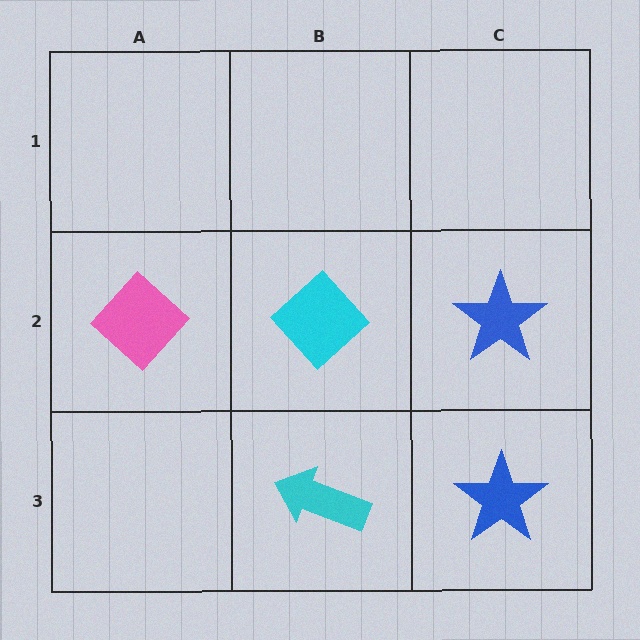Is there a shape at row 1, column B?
No, that cell is empty.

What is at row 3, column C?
A blue star.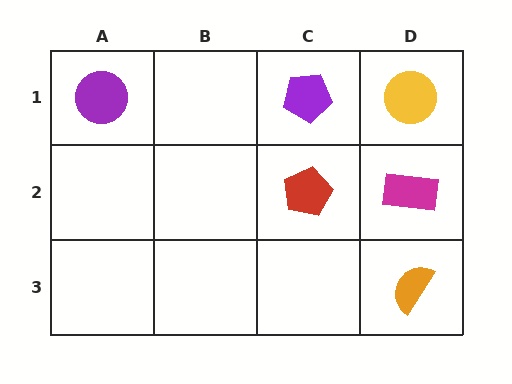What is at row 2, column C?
A red pentagon.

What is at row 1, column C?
A purple pentagon.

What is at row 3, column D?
An orange semicircle.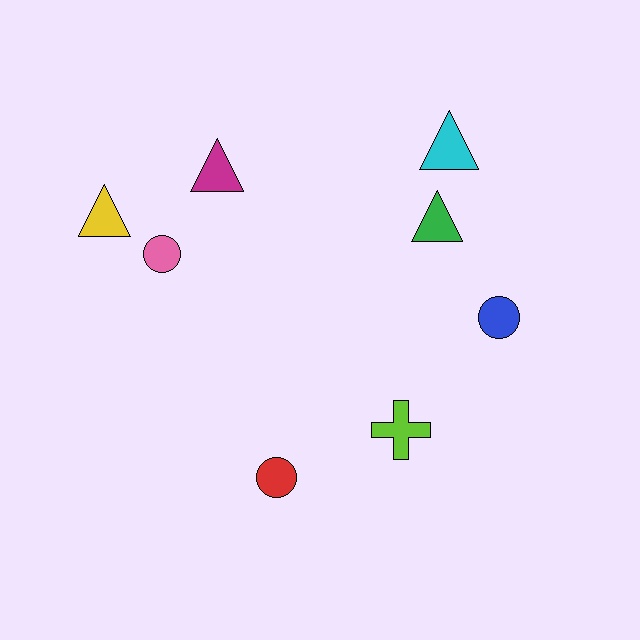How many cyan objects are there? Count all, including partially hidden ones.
There is 1 cyan object.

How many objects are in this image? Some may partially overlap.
There are 8 objects.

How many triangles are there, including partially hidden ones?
There are 4 triangles.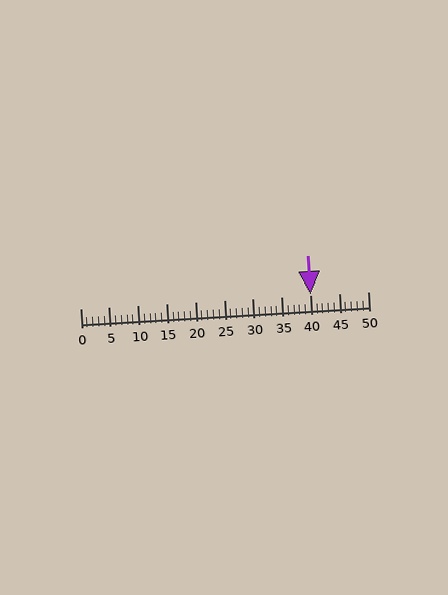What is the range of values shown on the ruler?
The ruler shows values from 0 to 50.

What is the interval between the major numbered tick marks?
The major tick marks are spaced 5 units apart.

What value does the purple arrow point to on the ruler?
The purple arrow points to approximately 40.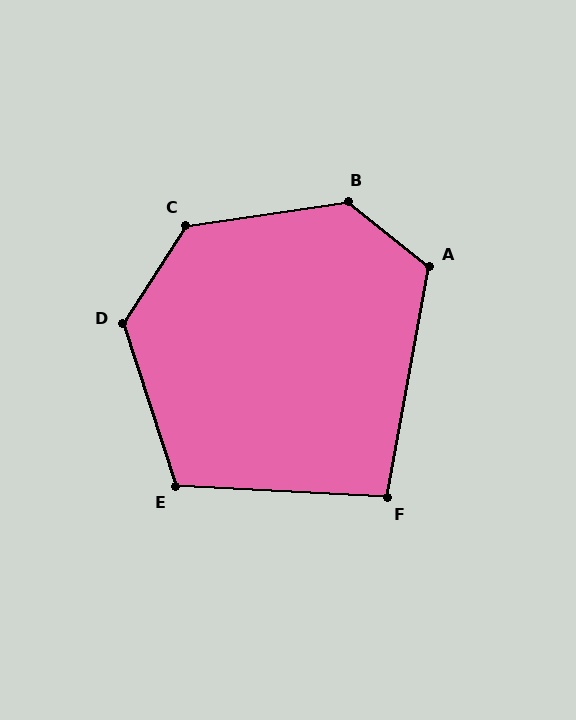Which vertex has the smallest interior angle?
F, at approximately 98 degrees.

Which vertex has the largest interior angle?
B, at approximately 133 degrees.